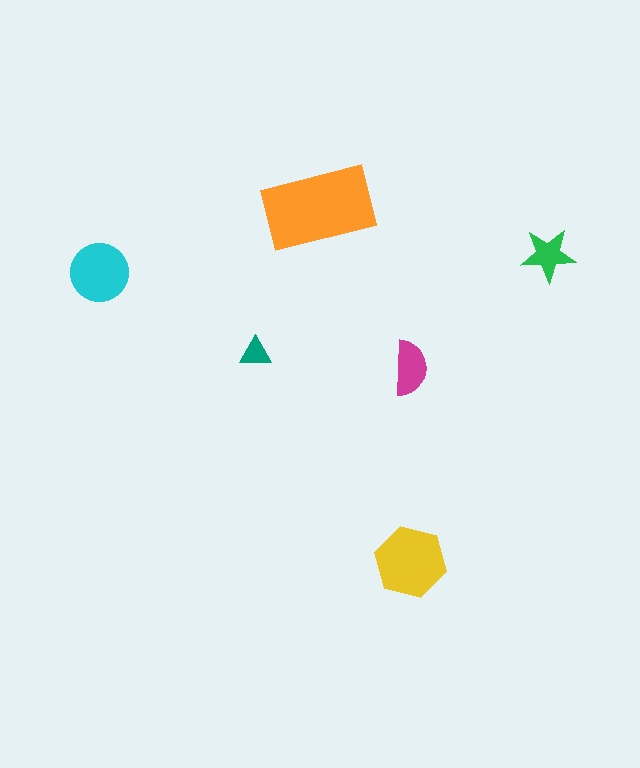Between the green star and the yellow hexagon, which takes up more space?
The yellow hexagon.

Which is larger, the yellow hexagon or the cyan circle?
The yellow hexagon.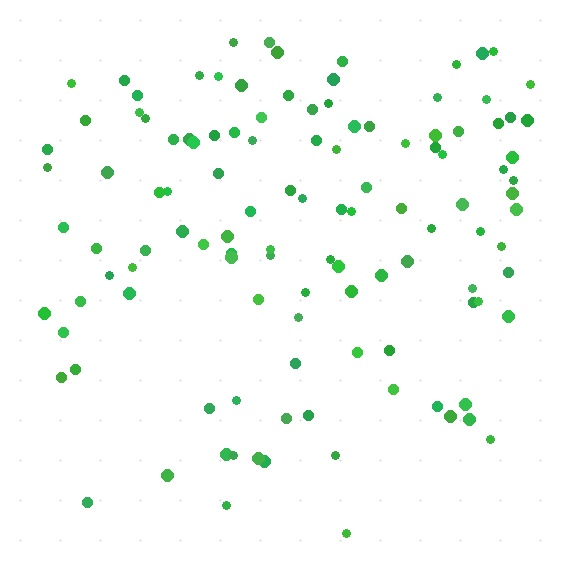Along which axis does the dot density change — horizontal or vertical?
Vertical.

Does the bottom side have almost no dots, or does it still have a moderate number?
Still a moderate number, just noticeably fewer than the top.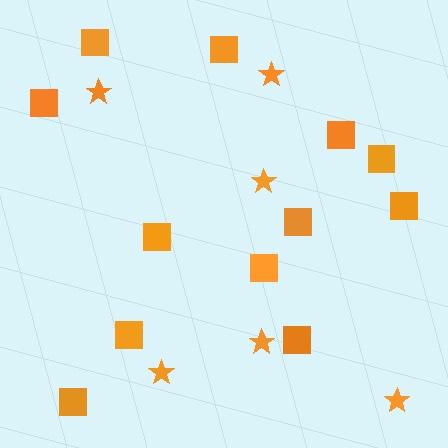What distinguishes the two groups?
There are 2 groups: one group of squares (12) and one group of stars (6).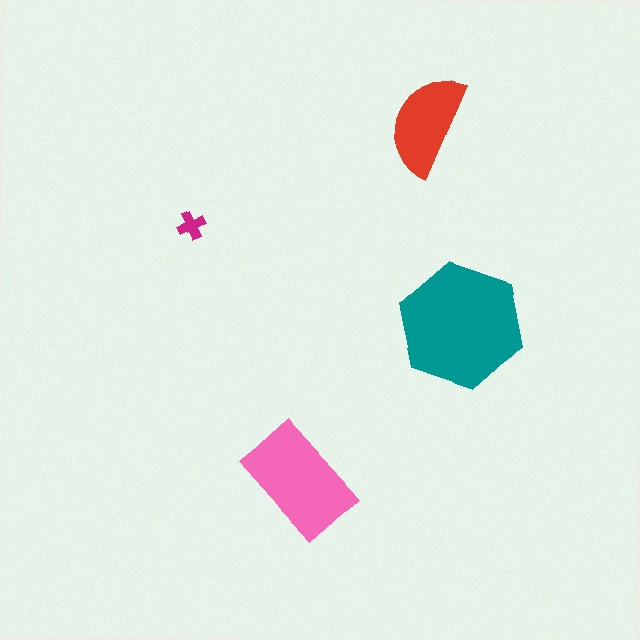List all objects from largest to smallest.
The teal hexagon, the pink rectangle, the red semicircle, the magenta cross.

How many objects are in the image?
There are 4 objects in the image.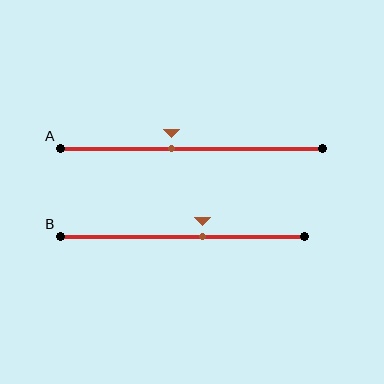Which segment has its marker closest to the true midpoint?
Segment A has its marker closest to the true midpoint.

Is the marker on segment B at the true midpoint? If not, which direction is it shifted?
No, the marker on segment B is shifted to the right by about 9% of the segment length.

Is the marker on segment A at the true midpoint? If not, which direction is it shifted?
No, the marker on segment A is shifted to the left by about 8% of the segment length.